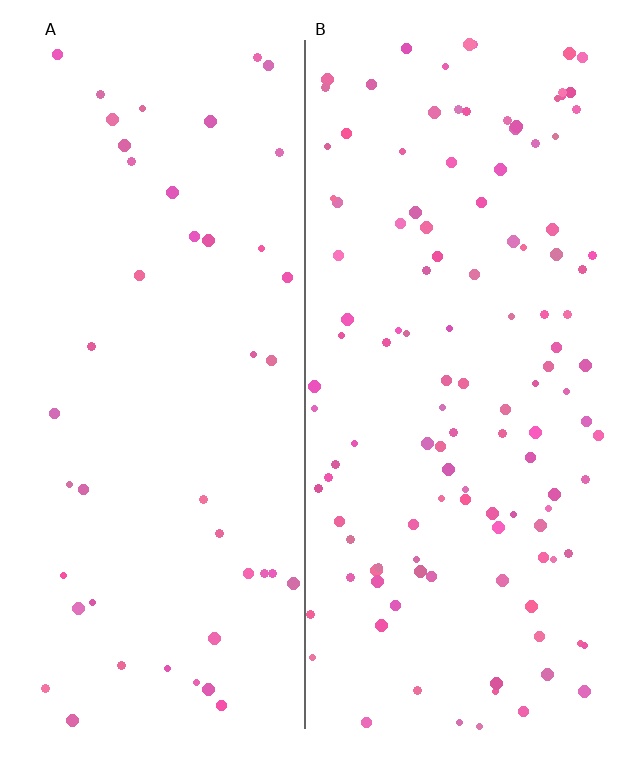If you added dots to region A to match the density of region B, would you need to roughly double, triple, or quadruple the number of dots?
Approximately triple.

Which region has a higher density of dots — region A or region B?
B (the right).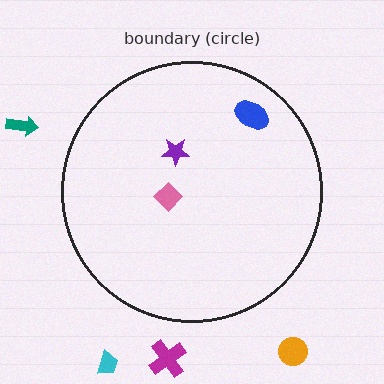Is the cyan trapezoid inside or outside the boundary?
Outside.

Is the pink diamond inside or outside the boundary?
Inside.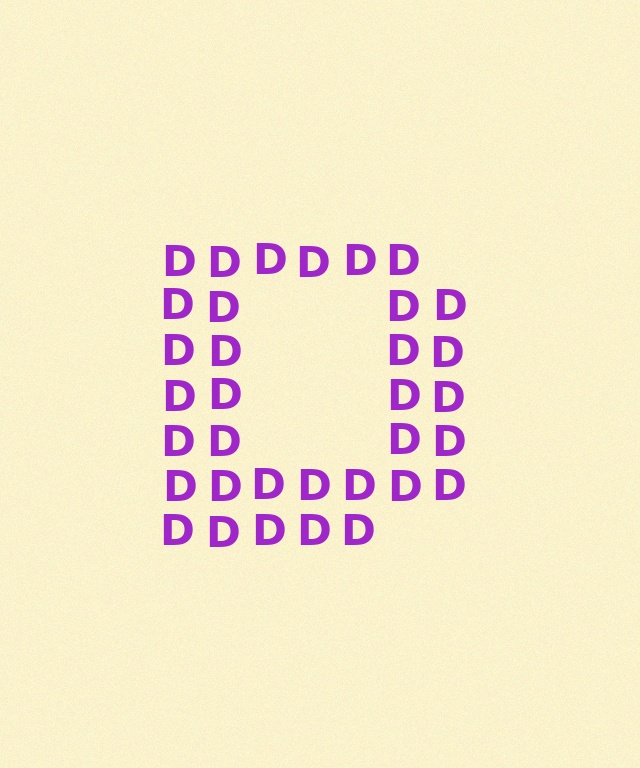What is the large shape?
The large shape is the letter D.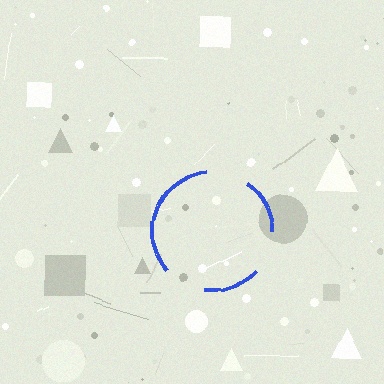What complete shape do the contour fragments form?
The contour fragments form a circle.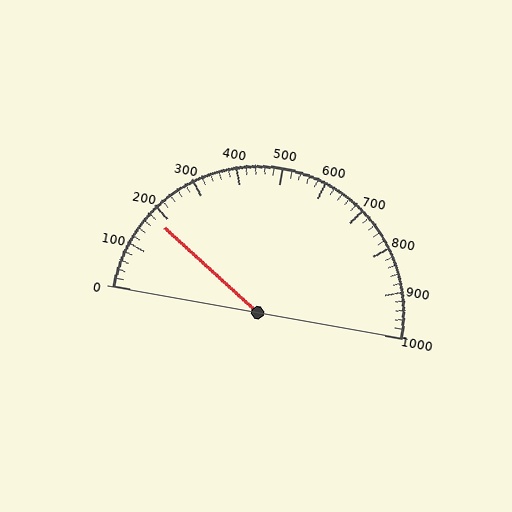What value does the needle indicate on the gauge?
The needle indicates approximately 180.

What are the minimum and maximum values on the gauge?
The gauge ranges from 0 to 1000.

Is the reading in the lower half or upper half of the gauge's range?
The reading is in the lower half of the range (0 to 1000).